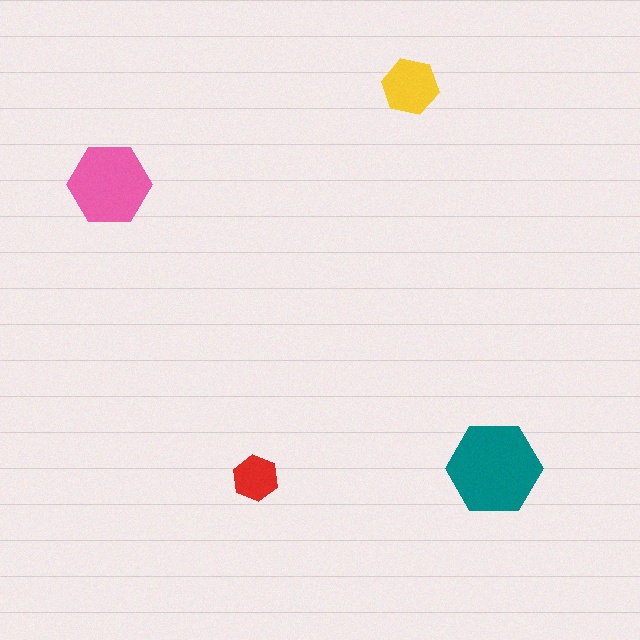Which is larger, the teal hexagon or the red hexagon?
The teal one.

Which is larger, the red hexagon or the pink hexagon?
The pink one.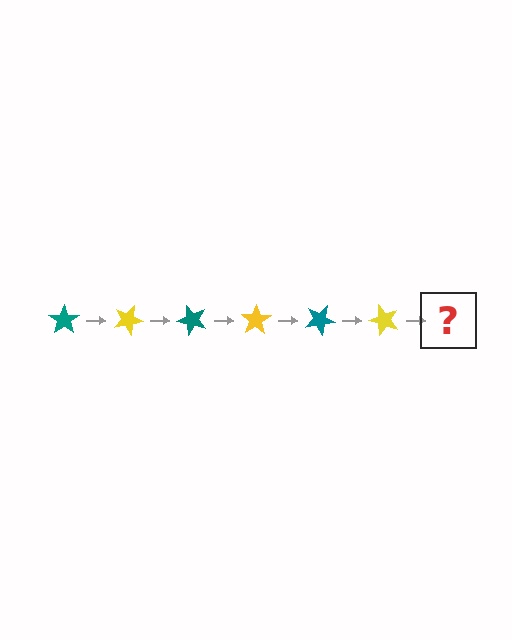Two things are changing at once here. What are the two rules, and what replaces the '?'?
The two rules are that it rotates 25 degrees each step and the color cycles through teal and yellow. The '?' should be a teal star, rotated 150 degrees from the start.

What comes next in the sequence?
The next element should be a teal star, rotated 150 degrees from the start.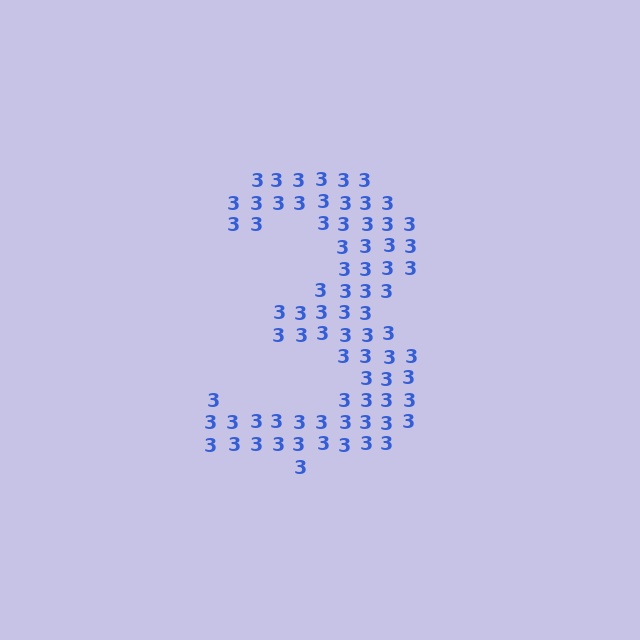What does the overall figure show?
The overall figure shows the digit 3.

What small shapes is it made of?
It is made of small digit 3's.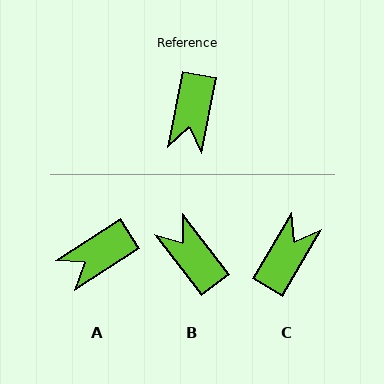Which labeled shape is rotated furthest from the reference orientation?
C, about 161 degrees away.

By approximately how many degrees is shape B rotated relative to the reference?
Approximately 131 degrees clockwise.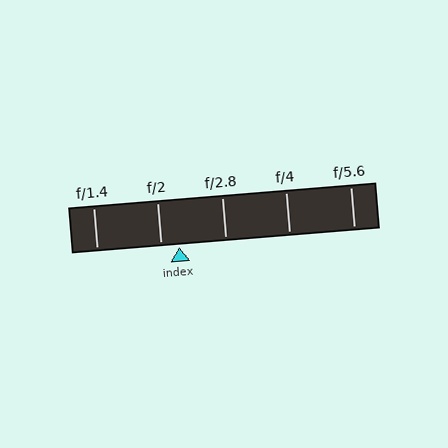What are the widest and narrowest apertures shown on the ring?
The widest aperture shown is f/1.4 and the narrowest is f/5.6.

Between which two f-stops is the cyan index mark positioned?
The index mark is between f/2 and f/2.8.